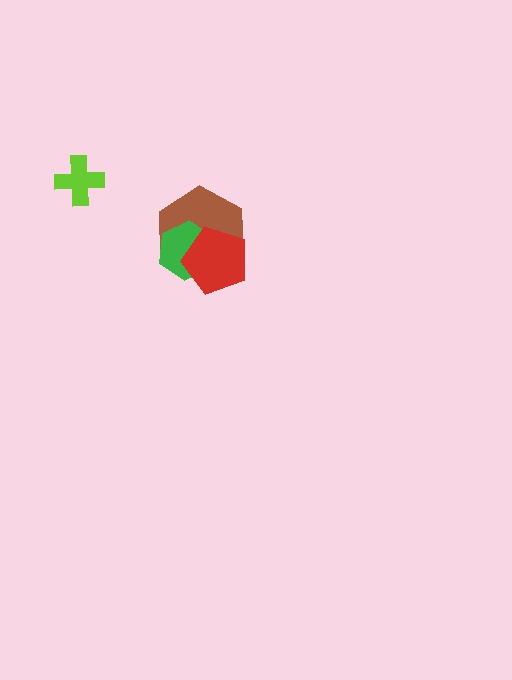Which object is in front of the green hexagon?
The red pentagon is in front of the green hexagon.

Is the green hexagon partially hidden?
Yes, it is partially covered by another shape.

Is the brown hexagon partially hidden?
Yes, it is partially covered by another shape.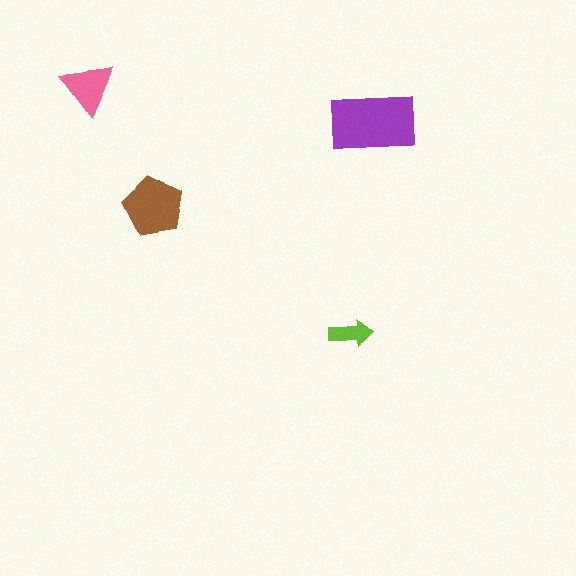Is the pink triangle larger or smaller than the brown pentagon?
Smaller.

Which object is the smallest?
The lime arrow.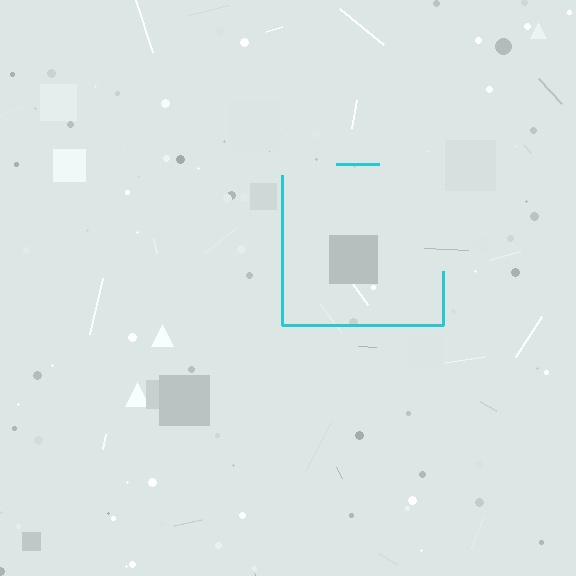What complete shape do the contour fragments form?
The contour fragments form a square.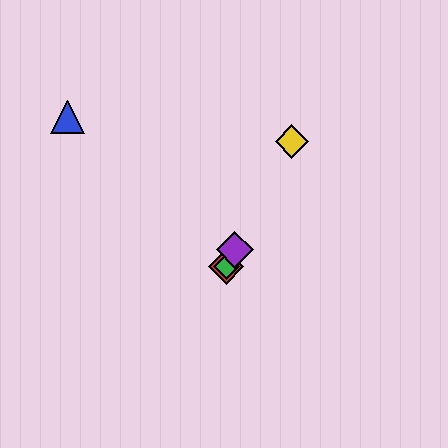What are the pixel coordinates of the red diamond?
The red diamond is at (226, 267).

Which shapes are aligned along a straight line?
The red diamond, the green diamond, the yellow diamond, the purple diamond are aligned along a straight line.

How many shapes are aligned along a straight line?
4 shapes (the red diamond, the green diamond, the yellow diamond, the purple diamond) are aligned along a straight line.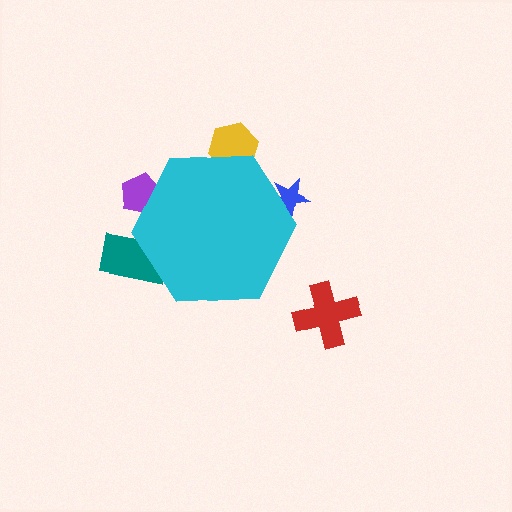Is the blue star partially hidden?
Yes, the blue star is partially hidden behind the cyan hexagon.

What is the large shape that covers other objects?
A cyan hexagon.